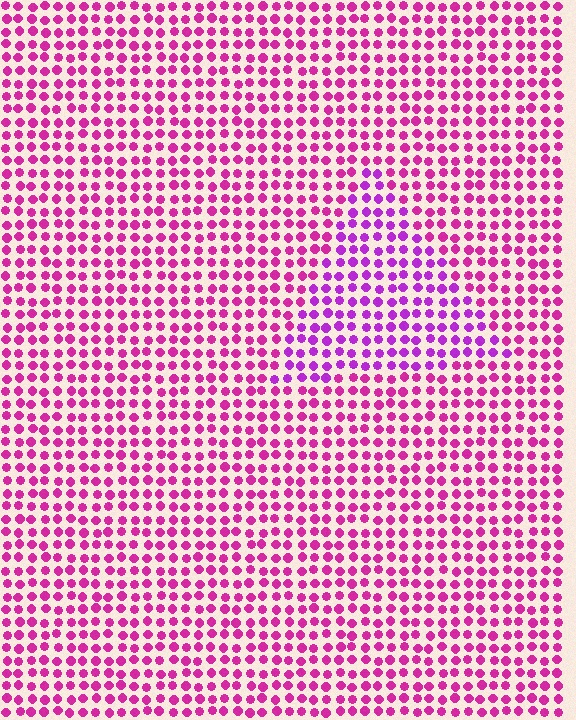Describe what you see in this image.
The image is filled with small magenta elements in a uniform arrangement. A triangle-shaped region is visible where the elements are tinted to a slightly different hue, forming a subtle color boundary.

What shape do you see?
I see a triangle.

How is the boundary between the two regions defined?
The boundary is defined purely by a slight shift in hue (about 27 degrees). Spacing, size, and orientation are identical on both sides.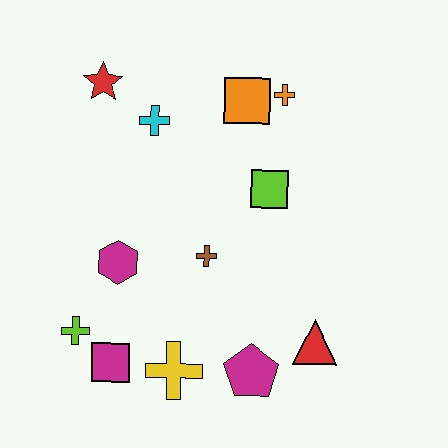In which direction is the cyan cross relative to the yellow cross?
The cyan cross is above the yellow cross.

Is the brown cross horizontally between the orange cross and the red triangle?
No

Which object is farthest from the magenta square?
The orange cross is farthest from the magenta square.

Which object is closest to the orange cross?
The orange square is closest to the orange cross.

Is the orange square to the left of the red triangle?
Yes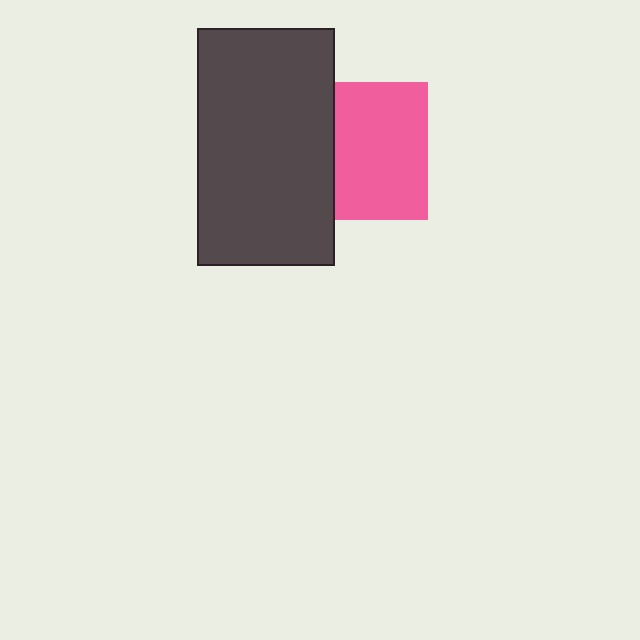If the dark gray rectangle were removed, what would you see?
You would see the complete pink square.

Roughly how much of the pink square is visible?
Most of it is visible (roughly 67%).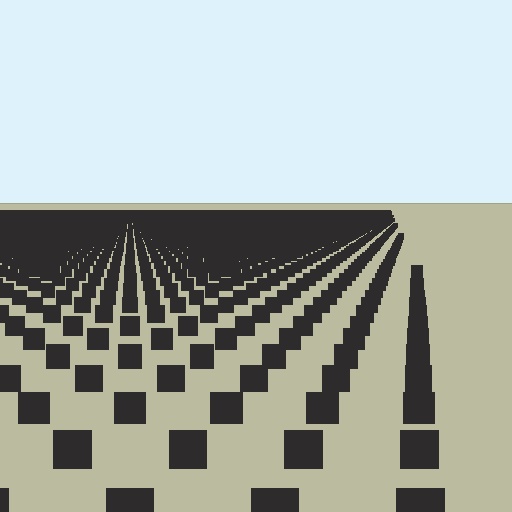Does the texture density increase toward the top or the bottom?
Density increases toward the top.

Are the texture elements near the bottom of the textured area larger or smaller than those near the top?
Larger. Near the bottom, elements are closer to the viewer and appear at a bigger on-screen size.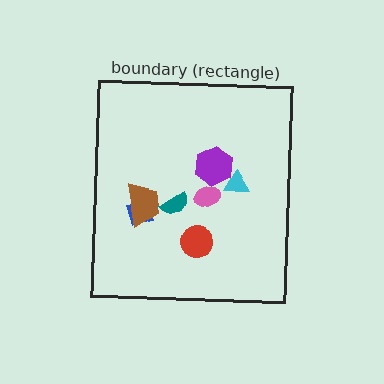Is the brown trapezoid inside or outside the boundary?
Inside.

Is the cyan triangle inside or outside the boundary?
Inside.